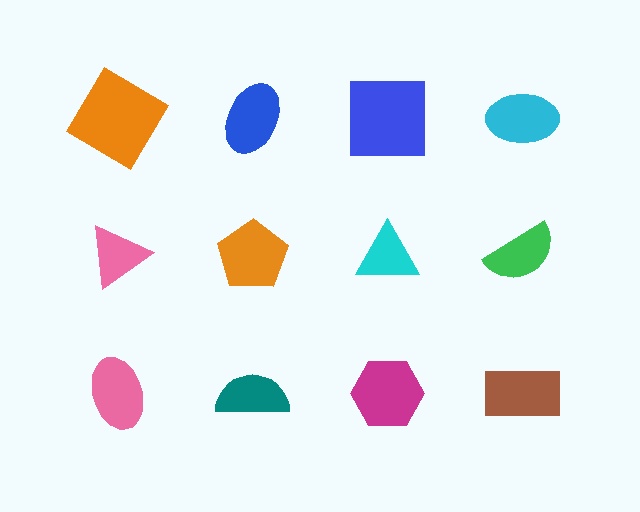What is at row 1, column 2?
A blue ellipse.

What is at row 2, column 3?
A cyan triangle.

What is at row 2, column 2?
An orange pentagon.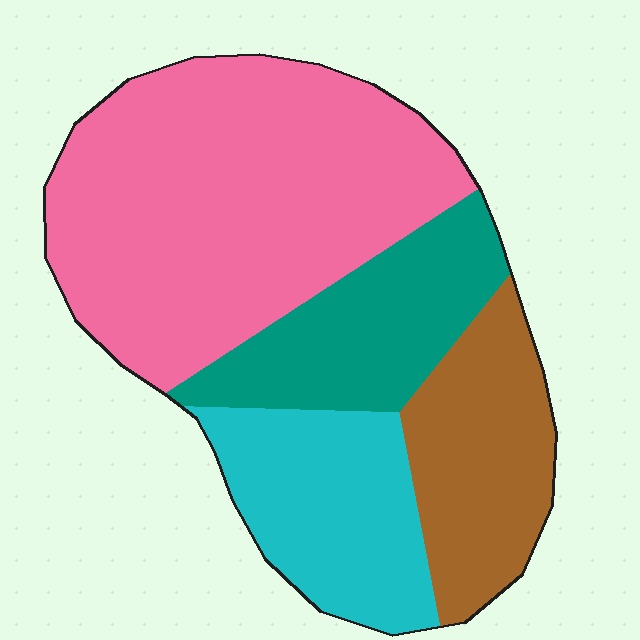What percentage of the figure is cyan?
Cyan takes up between a sixth and a third of the figure.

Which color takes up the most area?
Pink, at roughly 45%.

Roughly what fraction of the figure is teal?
Teal covers about 20% of the figure.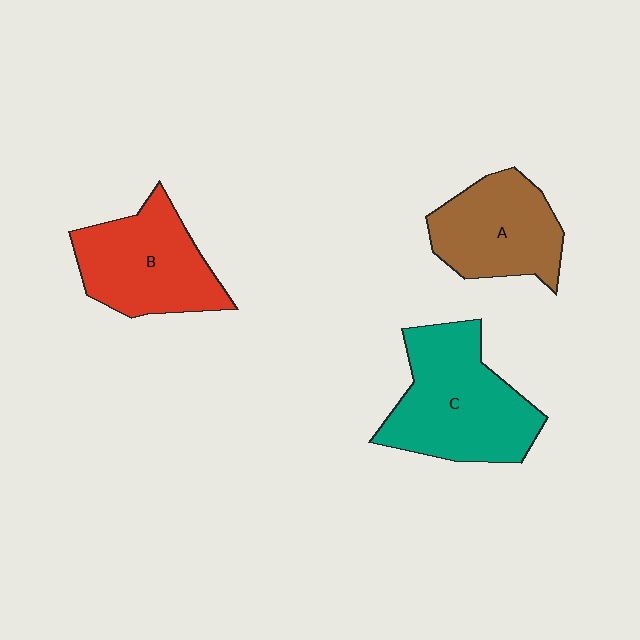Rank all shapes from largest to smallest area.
From largest to smallest: C (teal), B (red), A (brown).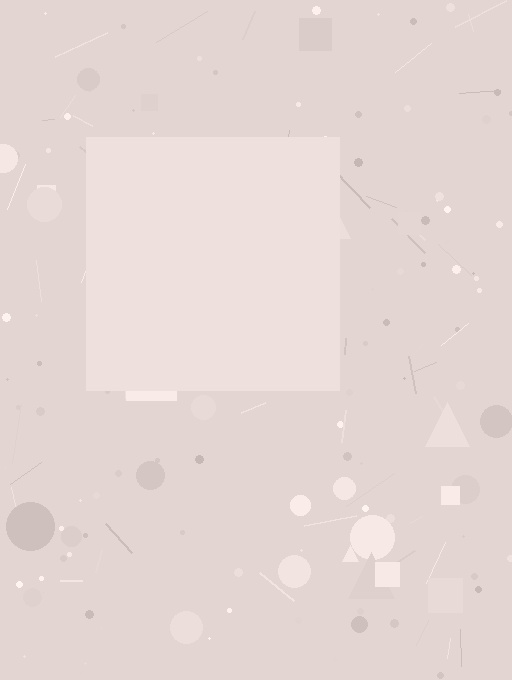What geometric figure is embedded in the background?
A square is embedded in the background.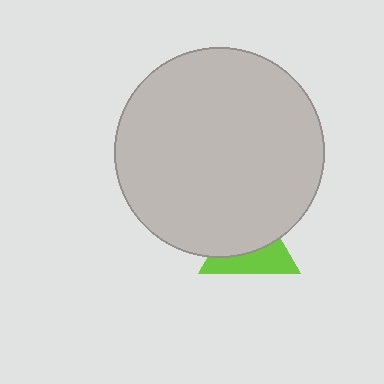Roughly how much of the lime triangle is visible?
A small part of it is visible (roughly 43%).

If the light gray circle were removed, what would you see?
You would see the complete lime triangle.